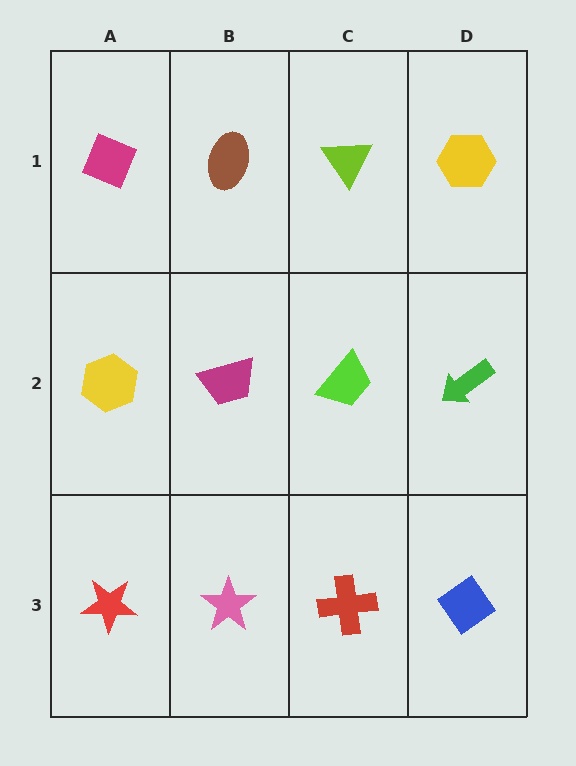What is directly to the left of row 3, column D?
A red cross.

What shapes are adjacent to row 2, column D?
A yellow hexagon (row 1, column D), a blue diamond (row 3, column D), a lime trapezoid (row 2, column C).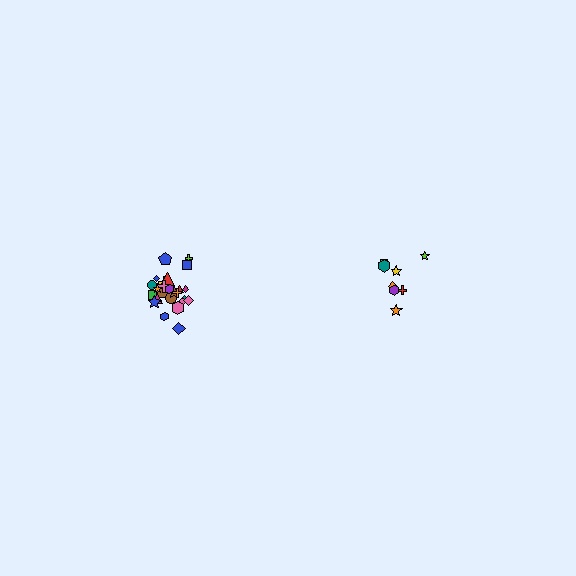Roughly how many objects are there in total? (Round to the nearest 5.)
Roughly 35 objects in total.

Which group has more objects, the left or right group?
The left group.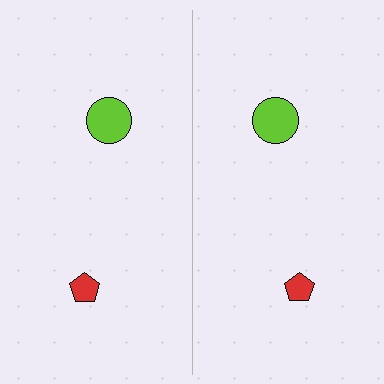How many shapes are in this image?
There are 4 shapes in this image.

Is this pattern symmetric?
Yes, this pattern has bilateral (reflection) symmetry.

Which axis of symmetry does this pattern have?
The pattern has a vertical axis of symmetry running through the center of the image.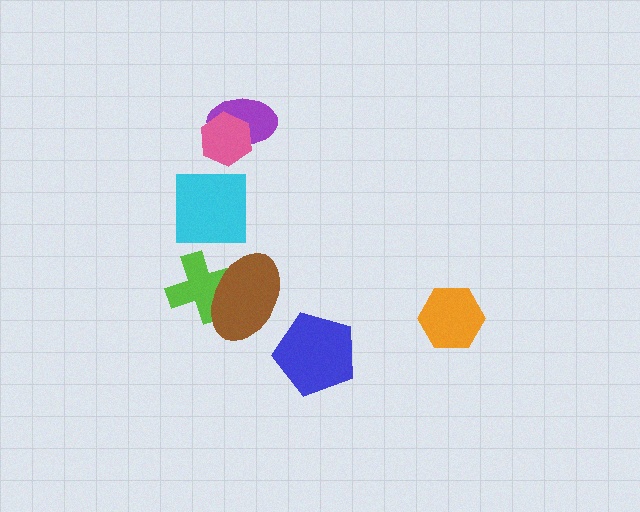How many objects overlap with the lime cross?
1 object overlaps with the lime cross.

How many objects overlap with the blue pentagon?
0 objects overlap with the blue pentagon.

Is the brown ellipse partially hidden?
No, no other shape covers it.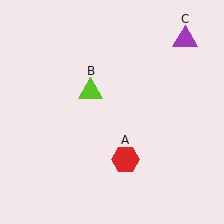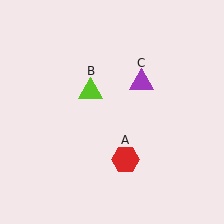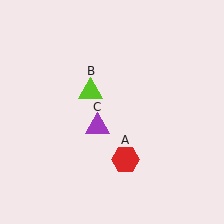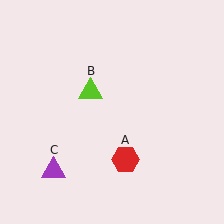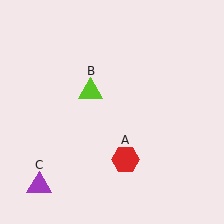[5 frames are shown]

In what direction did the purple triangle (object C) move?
The purple triangle (object C) moved down and to the left.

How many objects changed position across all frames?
1 object changed position: purple triangle (object C).